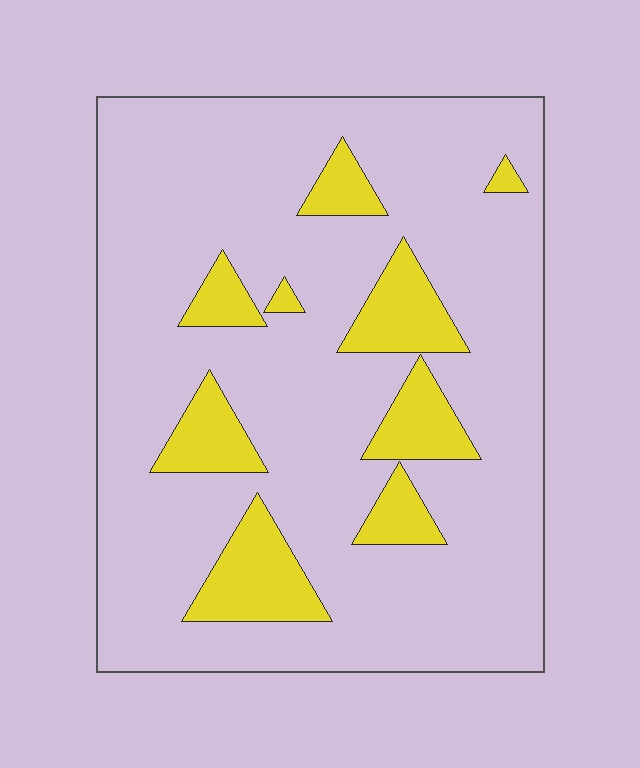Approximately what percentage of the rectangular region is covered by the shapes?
Approximately 15%.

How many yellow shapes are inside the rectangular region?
9.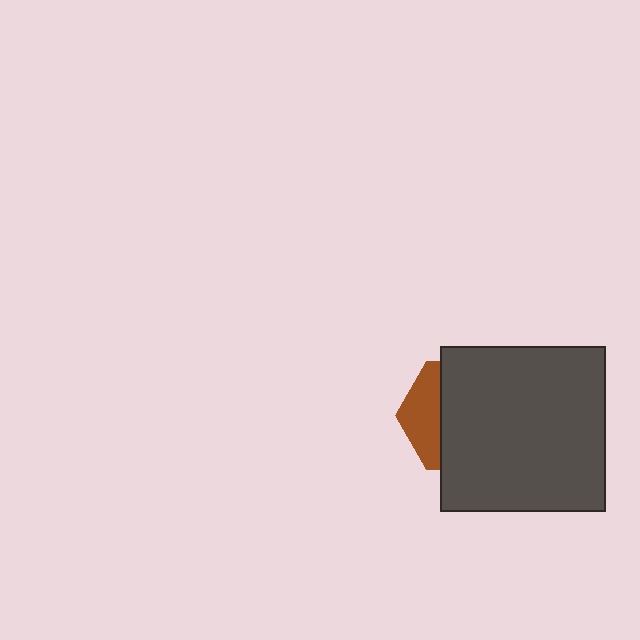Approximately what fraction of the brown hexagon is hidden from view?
Roughly 69% of the brown hexagon is hidden behind the dark gray square.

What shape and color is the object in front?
The object in front is a dark gray square.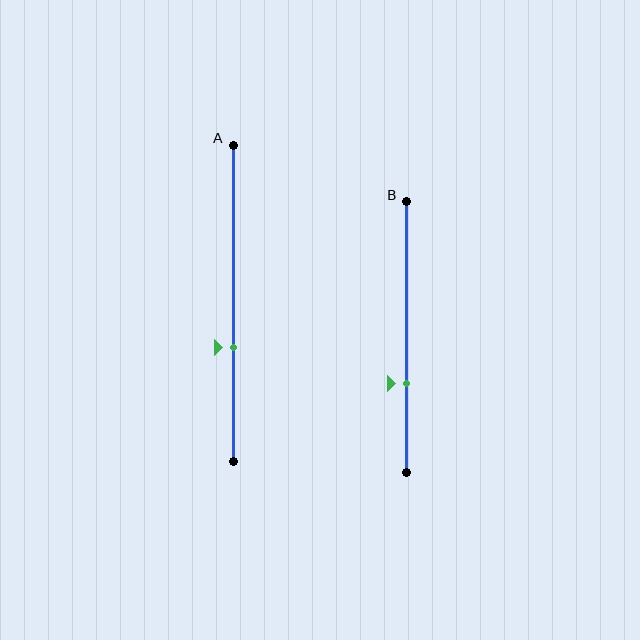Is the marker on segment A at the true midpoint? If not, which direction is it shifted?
No, the marker on segment A is shifted downward by about 14% of the segment length.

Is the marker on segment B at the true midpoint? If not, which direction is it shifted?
No, the marker on segment B is shifted downward by about 17% of the segment length.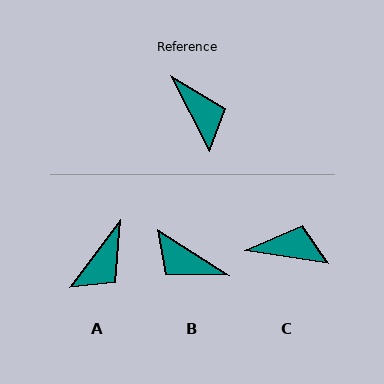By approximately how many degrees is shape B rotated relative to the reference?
Approximately 150 degrees clockwise.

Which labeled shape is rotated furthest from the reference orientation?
B, about 150 degrees away.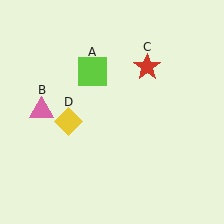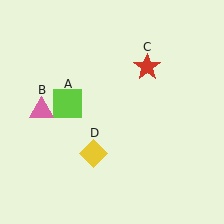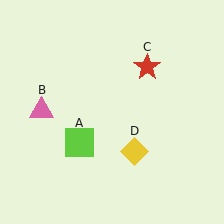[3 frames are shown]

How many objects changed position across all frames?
2 objects changed position: lime square (object A), yellow diamond (object D).